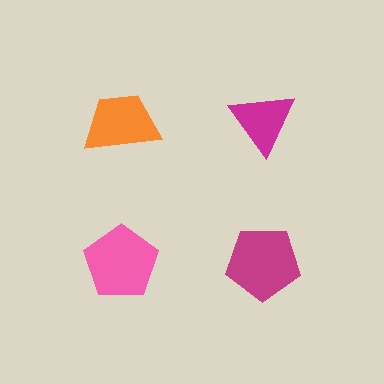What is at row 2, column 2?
A magenta pentagon.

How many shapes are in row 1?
2 shapes.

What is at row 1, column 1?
An orange trapezoid.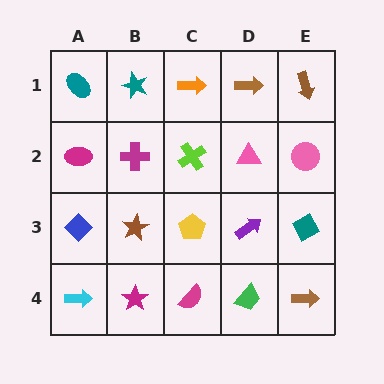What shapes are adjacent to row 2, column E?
A brown arrow (row 1, column E), a teal diamond (row 3, column E), a pink triangle (row 2, column D).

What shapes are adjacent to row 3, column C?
A lime cross (row 2, column C), a magenta semicircle (row 4, column C), a brown star (row 3, column B), a purple arrow (row 3, column D).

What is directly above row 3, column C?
A lime cross.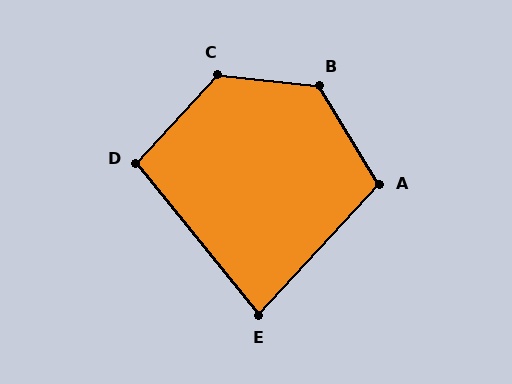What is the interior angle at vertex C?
Approximately 126 degrees (obtuse).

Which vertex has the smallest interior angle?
E, at approximately 82 degrees.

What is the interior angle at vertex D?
Approximately 98 degrees (obtuse).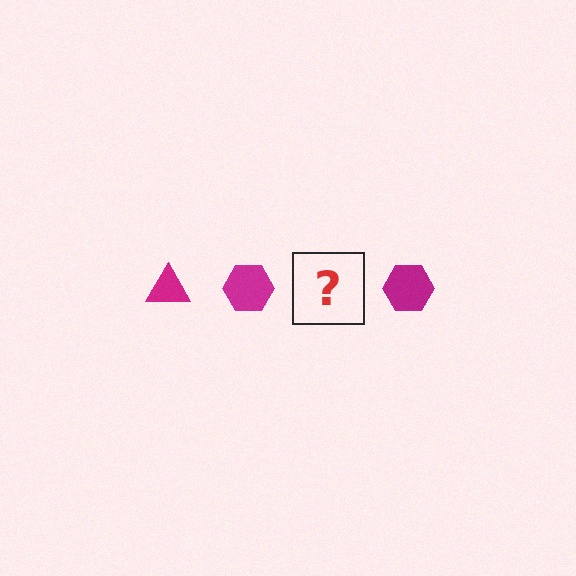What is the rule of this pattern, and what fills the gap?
The rule is that the pattern cycles through triangle, hexagon shapes in magenta. The gap should be filled with a magenta triangle.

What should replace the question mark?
The question mark should be replaced with a magenta triangle.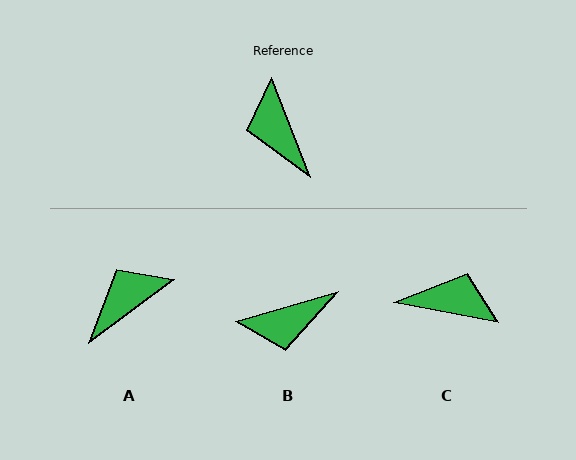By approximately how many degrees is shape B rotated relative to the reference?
Approximately 85 degrees counter-clockwise.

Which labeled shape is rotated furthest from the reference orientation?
C, about 122 degrees away.